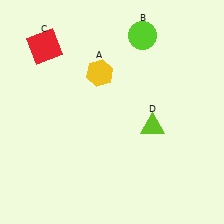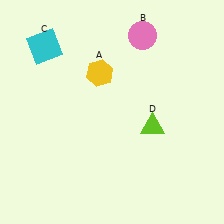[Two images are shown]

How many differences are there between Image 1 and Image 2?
There are 2 differences between the two images.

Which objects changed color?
B changed from lime to pink. C changed from red to cyan.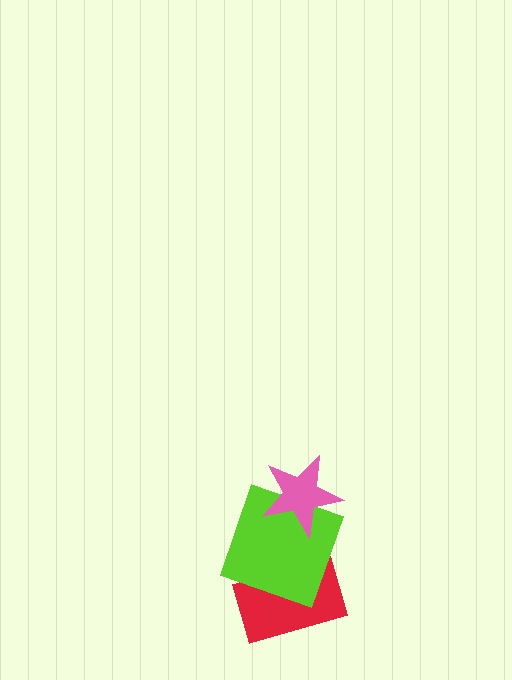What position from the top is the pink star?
The pink star is 1st from the top.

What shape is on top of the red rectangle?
The lime square is on top of the red rectangle.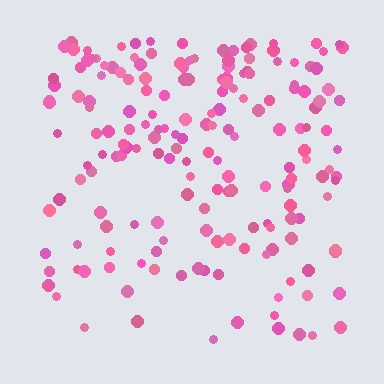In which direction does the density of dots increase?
From bottom to top, with the top side densest.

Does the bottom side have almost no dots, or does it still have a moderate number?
Still a moderate number, just noticeably fewer than the top.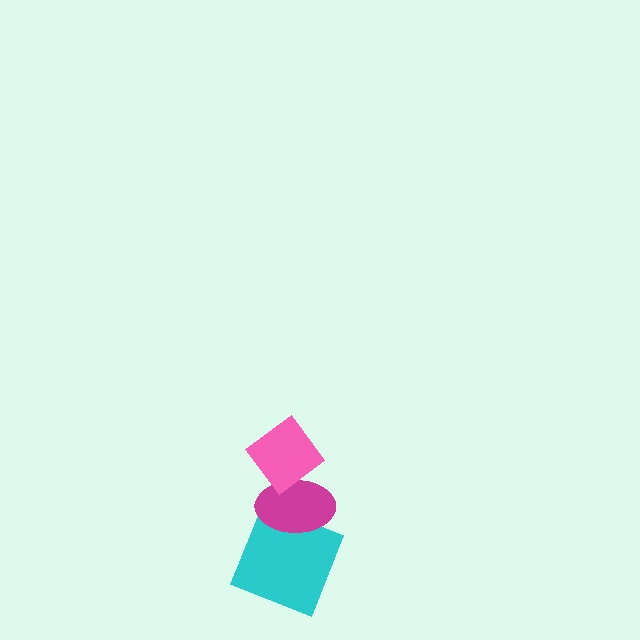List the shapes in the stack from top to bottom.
From top to bottom: the pink diamond, the magenta ellipse, the cyan square.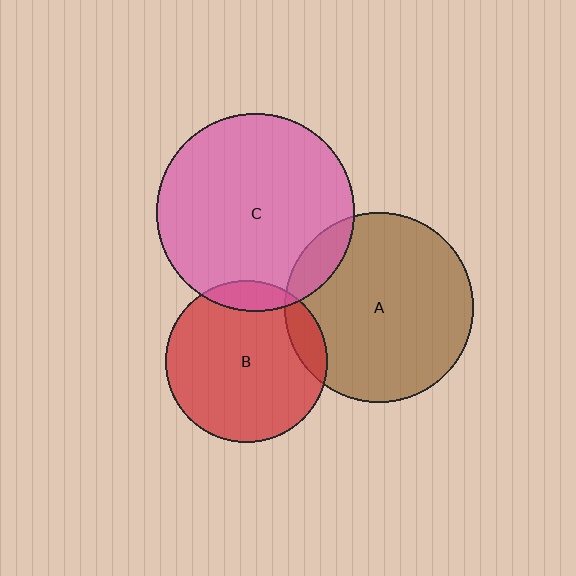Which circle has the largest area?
Circle C (pink).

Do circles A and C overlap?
Yes.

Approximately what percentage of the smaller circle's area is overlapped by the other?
Approximately 10%.